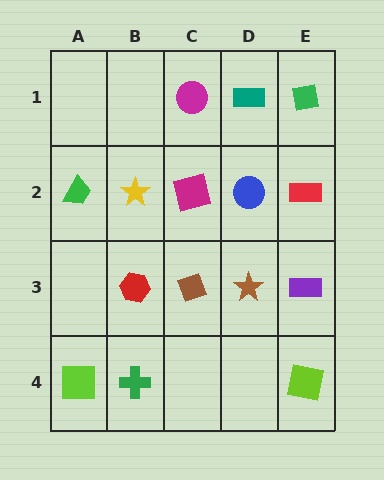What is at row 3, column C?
A brown diamond.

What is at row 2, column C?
A magenta square.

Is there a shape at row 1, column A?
No, that cell is empty.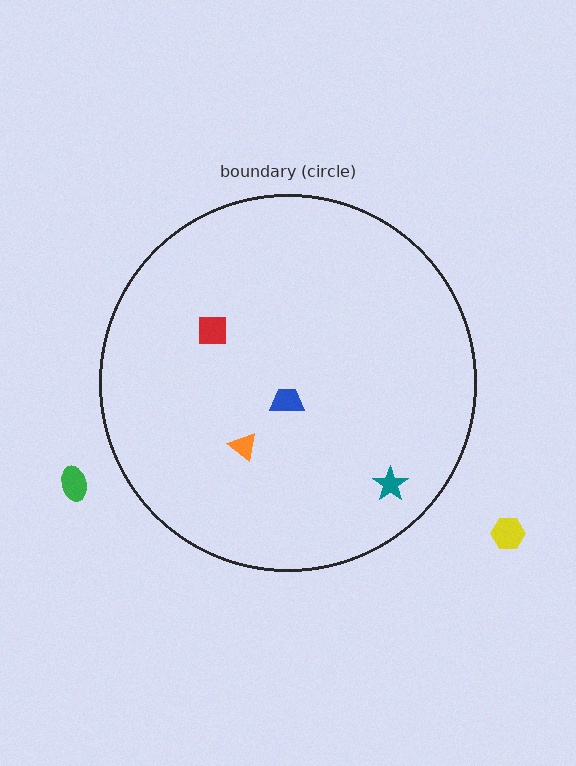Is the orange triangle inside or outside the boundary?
Inside.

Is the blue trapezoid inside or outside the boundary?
Inside.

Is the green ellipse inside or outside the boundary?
Outside.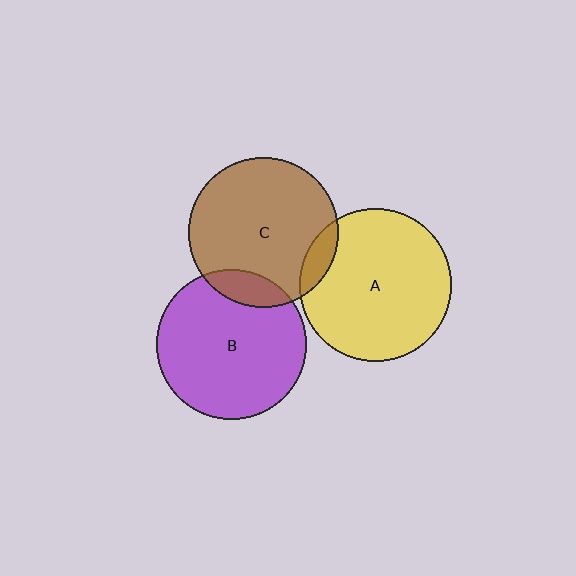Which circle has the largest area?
Circle A (yellow).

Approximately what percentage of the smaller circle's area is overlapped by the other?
Approximately 10%.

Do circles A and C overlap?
Yes.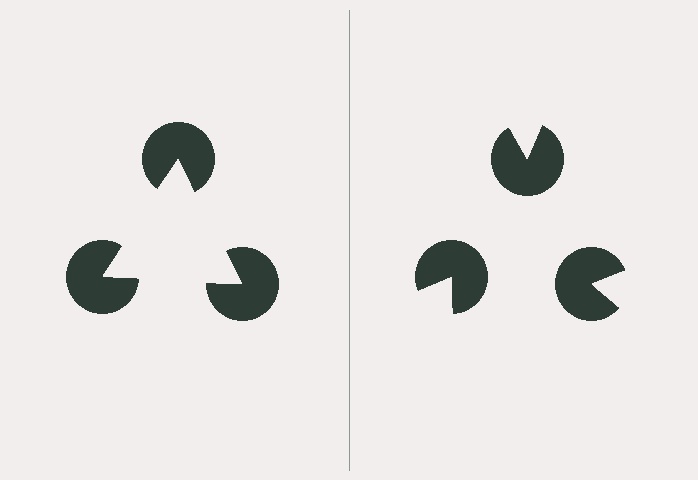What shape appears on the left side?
An illusory triangle.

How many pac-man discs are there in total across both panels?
6 — 3 on each side.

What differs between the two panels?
The pac-man discs are positioned identically on both sides; only the wedge orientations differ. On the left they align to a triangle; on the right they are misaligned.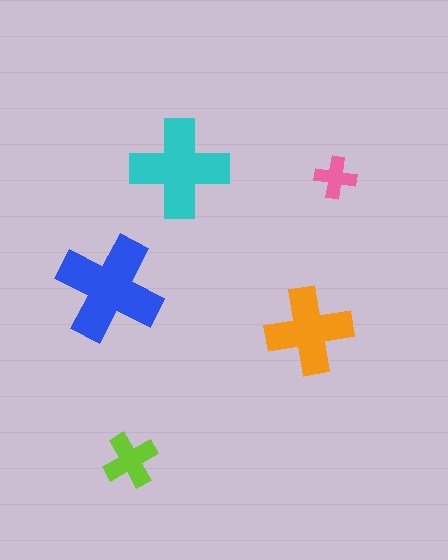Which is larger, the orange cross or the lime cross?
The orange one.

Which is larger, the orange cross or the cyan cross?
The cyan one.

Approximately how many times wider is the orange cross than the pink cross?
About 2 times wider.